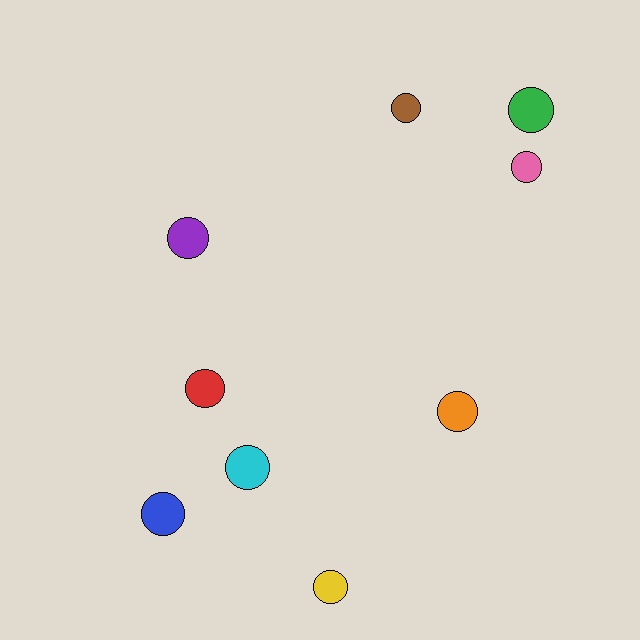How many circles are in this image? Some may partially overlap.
There are 9 circles.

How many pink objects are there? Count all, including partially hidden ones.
There is 1 pink object.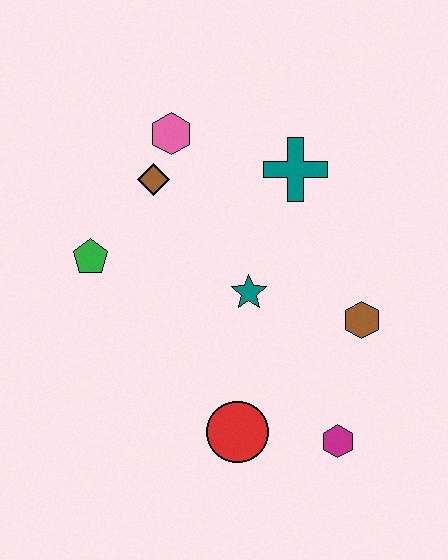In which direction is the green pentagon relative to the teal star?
The green pentagon is to the left of the teal star.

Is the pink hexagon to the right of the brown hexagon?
No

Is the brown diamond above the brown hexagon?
Yes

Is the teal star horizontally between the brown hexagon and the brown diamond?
Yes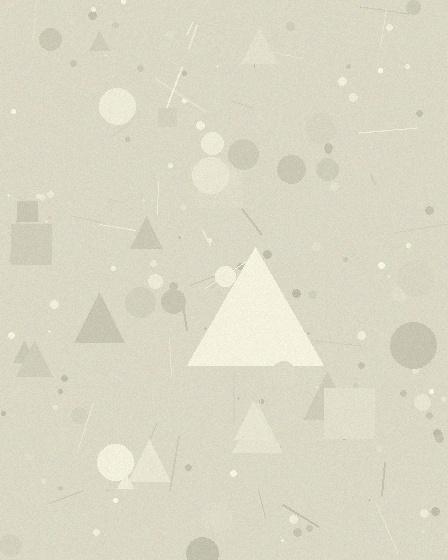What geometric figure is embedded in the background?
A triangle is embedded in the background.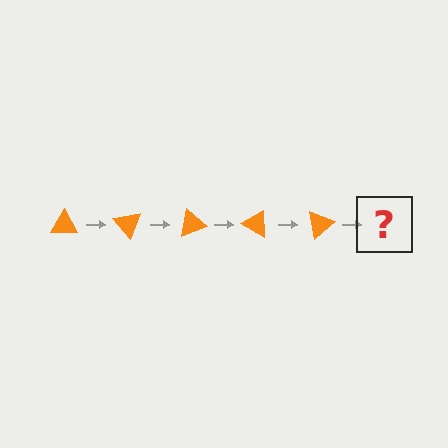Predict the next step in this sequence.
The next step is an orange triangle rotated 250 degrees.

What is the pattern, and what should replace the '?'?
The pattern is that the triangle rotates 50 degrees each step. The '?' should be an orange triangle rotated 250 degrees.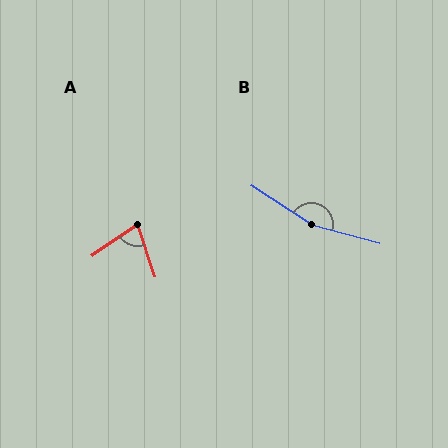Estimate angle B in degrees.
Approximately 162 degrees.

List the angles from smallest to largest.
A (73°), B (162°).